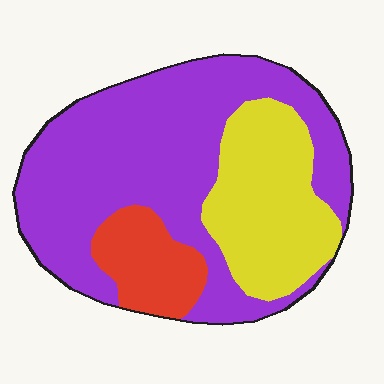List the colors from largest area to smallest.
From largest to smallest: purple, yellow, red.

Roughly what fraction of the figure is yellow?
Yellow covers 27% of the figure.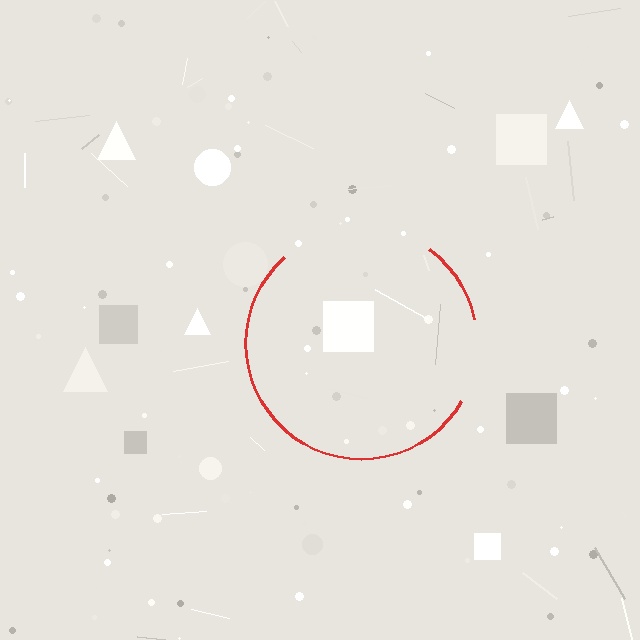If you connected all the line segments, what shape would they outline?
They would outline a circle.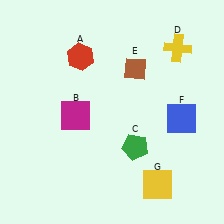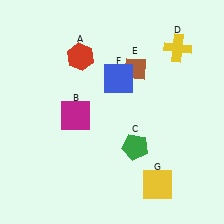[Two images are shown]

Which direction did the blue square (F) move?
The blue square (F) moved left.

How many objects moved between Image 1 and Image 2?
1 object moved between the two images.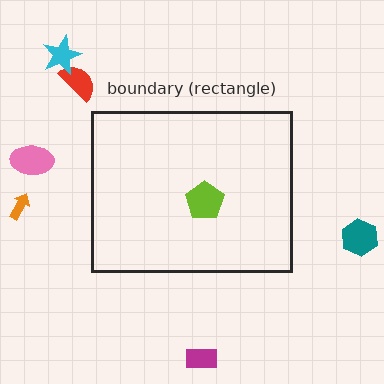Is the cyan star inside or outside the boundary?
Outside.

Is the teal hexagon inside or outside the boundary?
Outside.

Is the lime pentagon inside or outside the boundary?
Inside.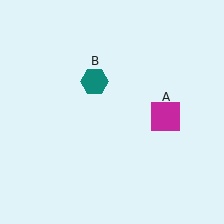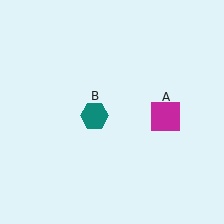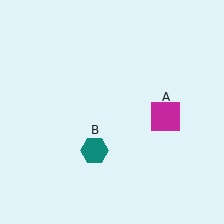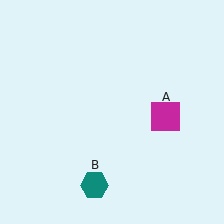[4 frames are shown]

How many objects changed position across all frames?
1 object changed position: teal hexagon (object B).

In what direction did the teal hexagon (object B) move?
The teal hexagon (object B) moved down.